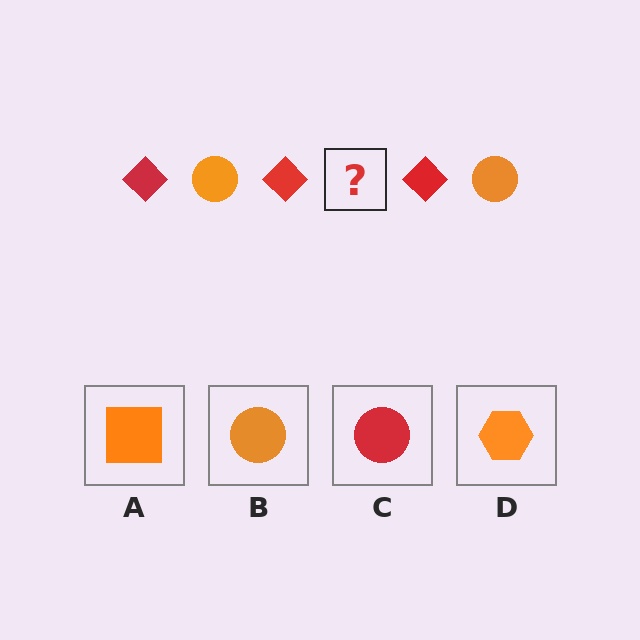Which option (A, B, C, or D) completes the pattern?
B.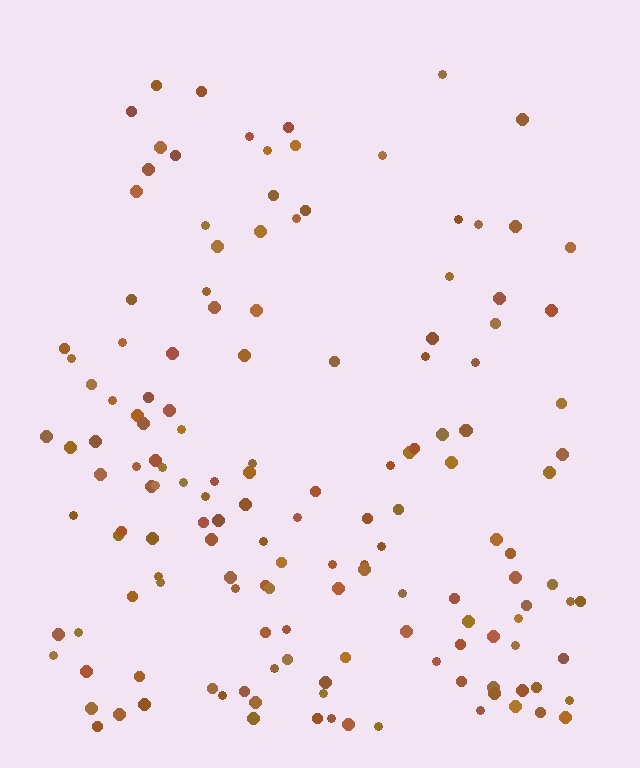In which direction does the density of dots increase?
From top to bottom, with the bottom side densest.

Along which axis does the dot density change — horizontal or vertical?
Vertical.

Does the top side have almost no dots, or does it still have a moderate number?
Still a moderate number, just noticeably fewer than the bottom.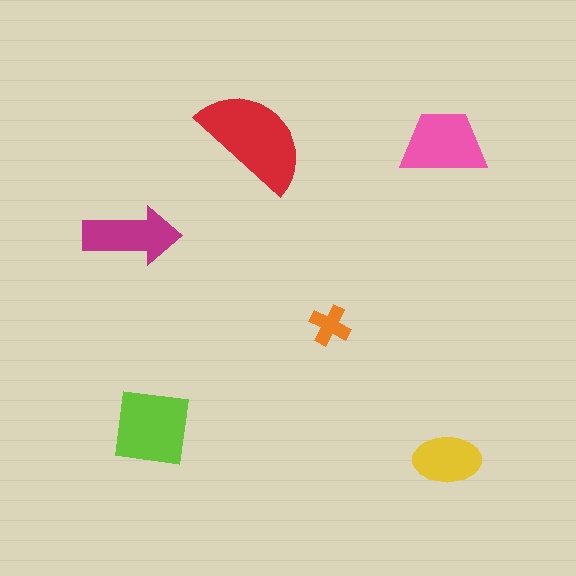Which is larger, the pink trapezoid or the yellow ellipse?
The pink trapezoid.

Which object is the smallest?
The orange cross.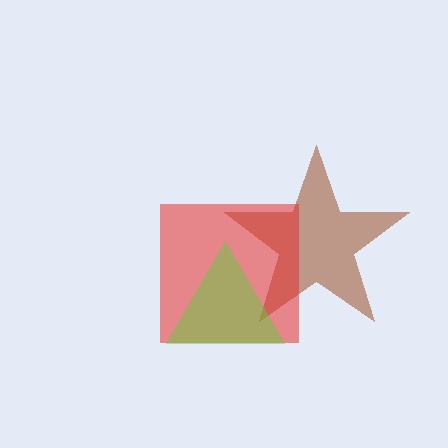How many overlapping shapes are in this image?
There are 3 overlapping shapes in the image.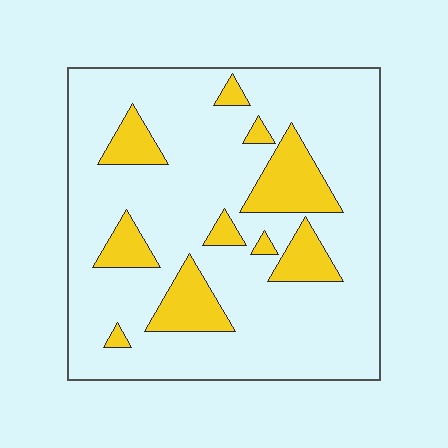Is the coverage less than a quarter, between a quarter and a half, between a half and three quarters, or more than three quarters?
Less than a quarter.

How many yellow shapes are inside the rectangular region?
10.